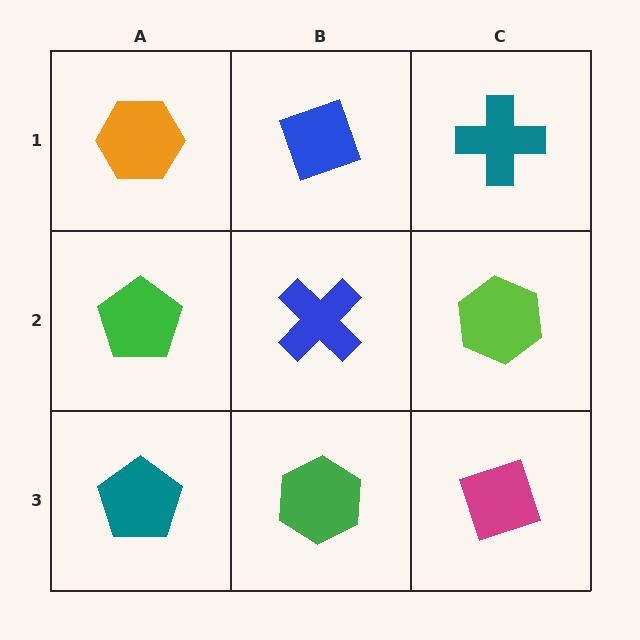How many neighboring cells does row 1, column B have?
3.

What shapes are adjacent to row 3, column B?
A blue cross (row 2, column B), a teal pentagon (row 3, column A), a magenta diamond (row 3, column C).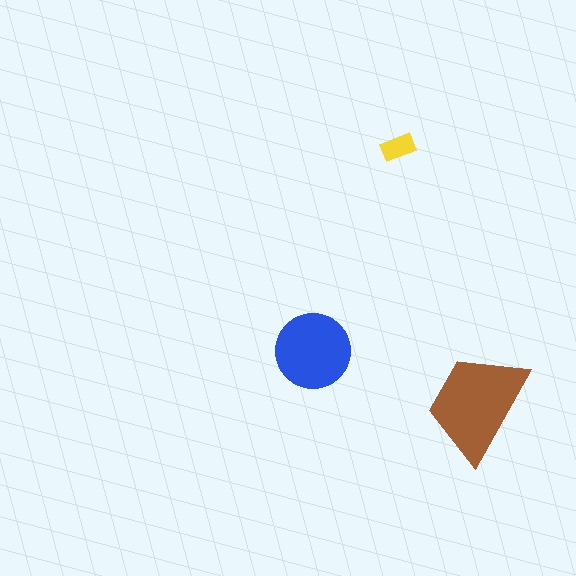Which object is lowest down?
The brown trapezoid is bottommost.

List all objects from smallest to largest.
The yellow rectangle, the blue circle, the brown trapezoid.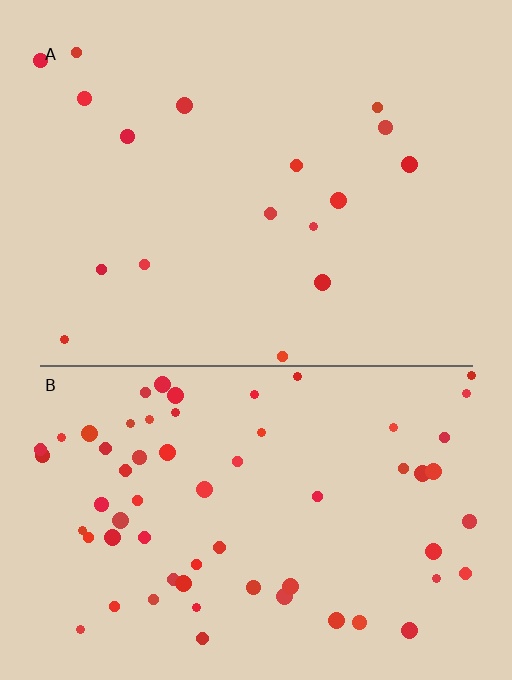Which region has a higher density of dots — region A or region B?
B (the bottom).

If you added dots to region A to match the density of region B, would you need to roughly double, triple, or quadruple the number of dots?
Approximately quadruple.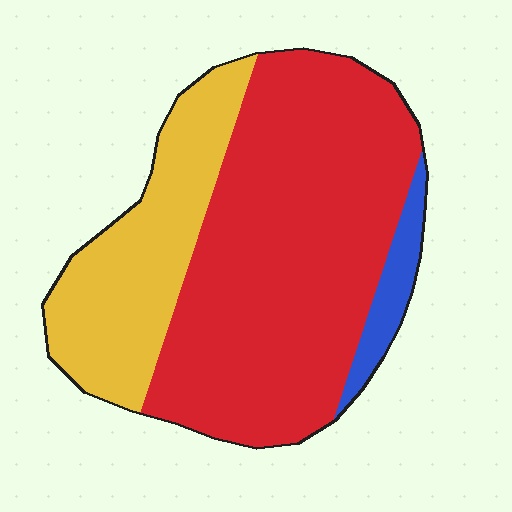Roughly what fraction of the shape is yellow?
Yellow takes up between a sixth and a third of the shape.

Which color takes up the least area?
Blue, at roughly 5%.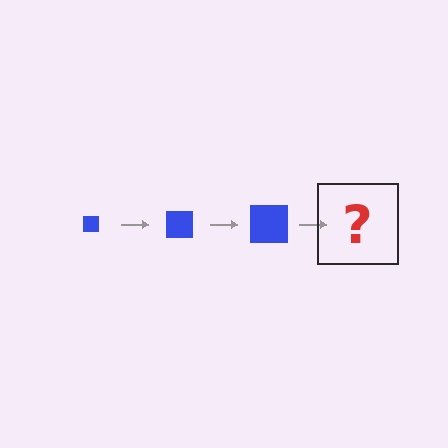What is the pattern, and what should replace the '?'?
The pattern is that the square gets progressively larger each step. The '?' should be a blue square, larger than the previous one.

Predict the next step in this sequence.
The next step is a blue square, larger than the previous one.